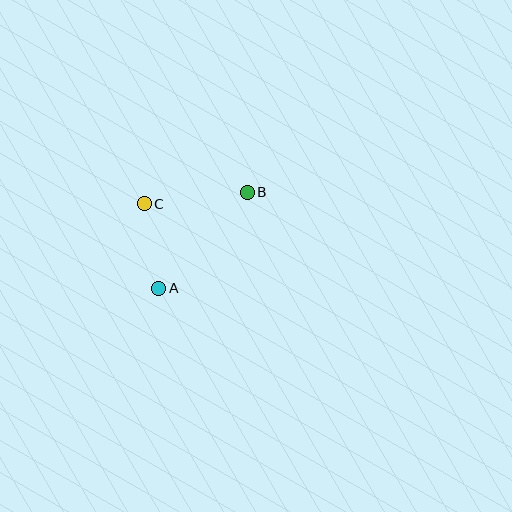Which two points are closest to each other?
Points A and C are closest to each other.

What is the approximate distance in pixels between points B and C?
The distance between B and C is approximately 104 pixels.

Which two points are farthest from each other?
Points A and B are farthest from each other.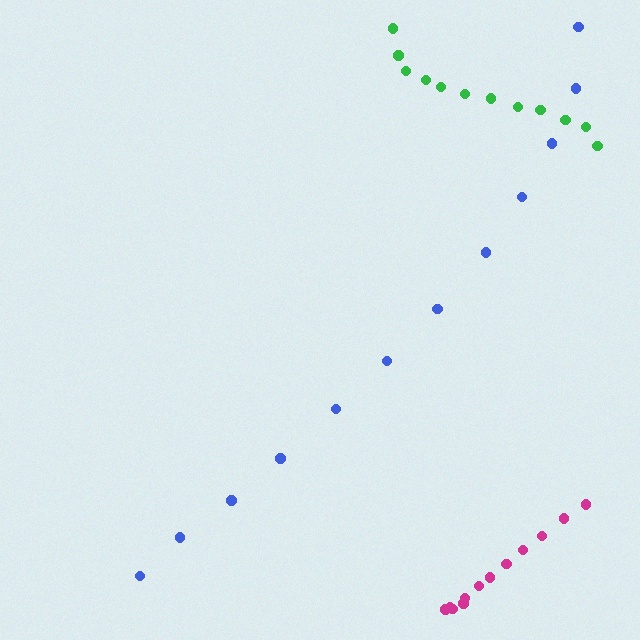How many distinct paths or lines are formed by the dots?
There are 3 distinct paths.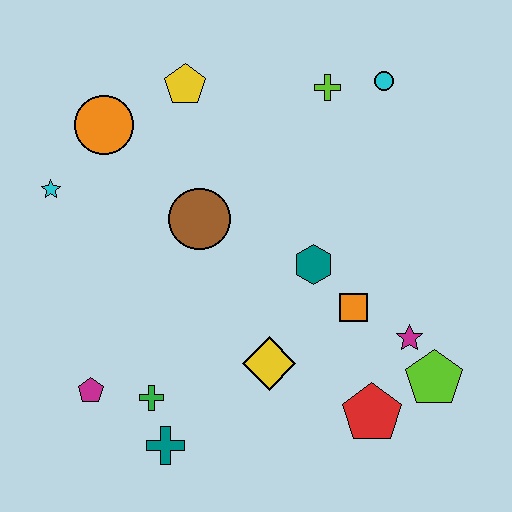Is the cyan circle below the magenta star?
No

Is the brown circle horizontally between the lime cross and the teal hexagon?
No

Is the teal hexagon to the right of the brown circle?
Yes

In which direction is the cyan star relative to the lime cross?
The cyan star is to the left of the lime cross.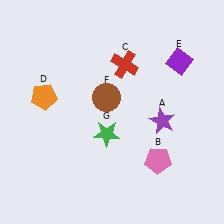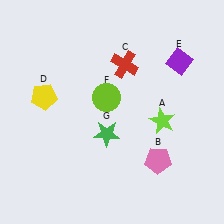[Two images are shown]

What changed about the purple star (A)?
In Image 1, A is purple. In Image 2, it changed to lime.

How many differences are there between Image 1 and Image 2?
There are 3 differences between the two images.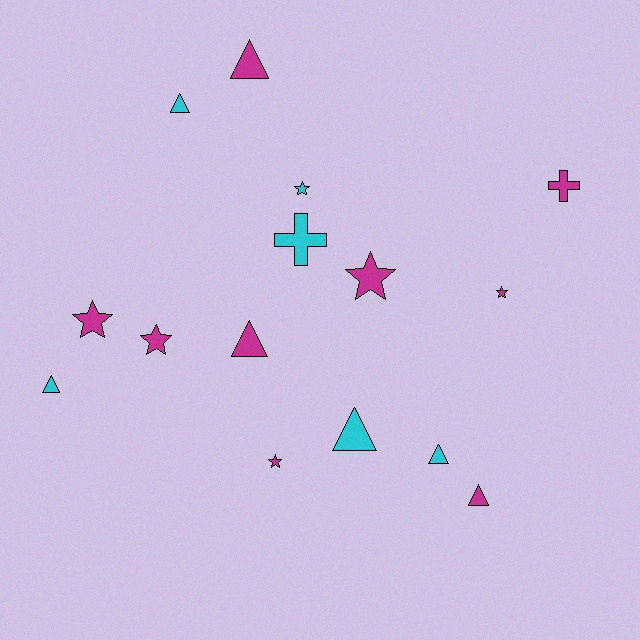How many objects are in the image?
There are 15 objects.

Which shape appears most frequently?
Triangle, with 7 objects.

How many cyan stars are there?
There is 1 cyan star.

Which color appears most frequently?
Magenta, with 9 objects.